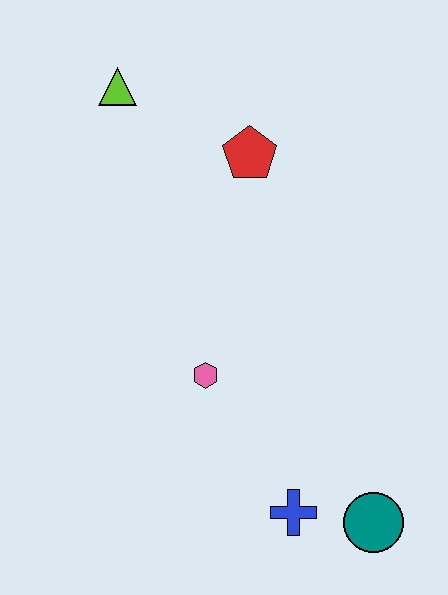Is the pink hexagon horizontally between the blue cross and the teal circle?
No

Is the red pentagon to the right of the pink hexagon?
Yes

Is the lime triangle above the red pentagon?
Yes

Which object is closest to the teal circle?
The blue cross is closest to the teal circle.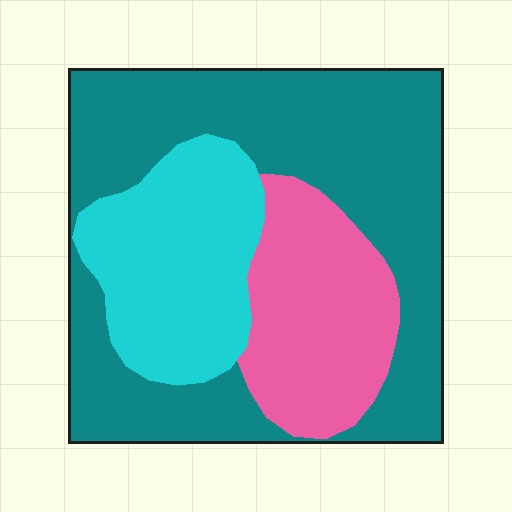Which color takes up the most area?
Teal, at roughly 55%.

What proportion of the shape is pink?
Pink covers roughly 20% of the shape.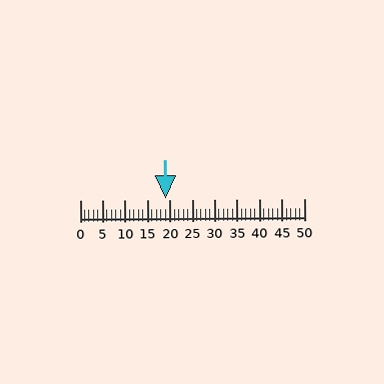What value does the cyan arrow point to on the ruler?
The cyan arrow points to approximately 19.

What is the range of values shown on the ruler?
The ruler shows values from 0 to 50.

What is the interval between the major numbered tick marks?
The major tick marks are spaced 5 units apart.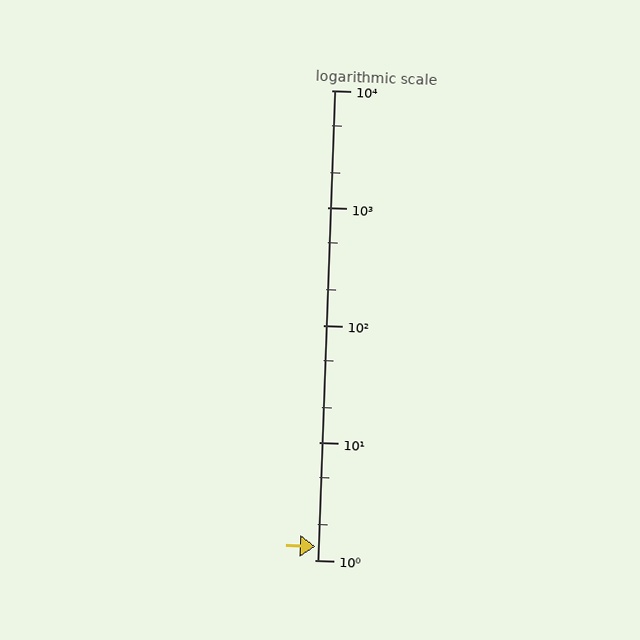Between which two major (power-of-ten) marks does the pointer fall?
The pointer is between 1 and 10.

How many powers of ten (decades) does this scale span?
The scale spans 4 decades, from 1 to 10000.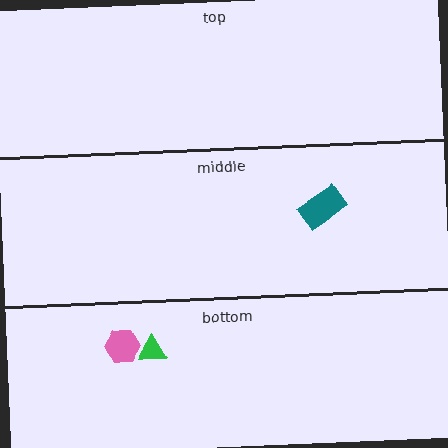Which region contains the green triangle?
The bottom region.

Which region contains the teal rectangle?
The middle region.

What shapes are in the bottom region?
The green triangle, the pink hexagon.